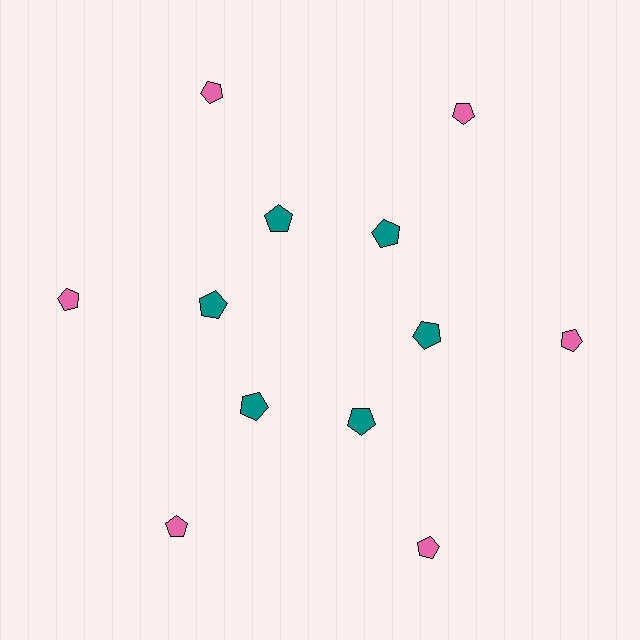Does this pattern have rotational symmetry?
Yes, this pattern has 6-fold rotational symmetry. It looks the same after rotating 60 degrees around the center.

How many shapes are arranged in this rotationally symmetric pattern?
There are 12 shapes, arranged in 6 groups of 2.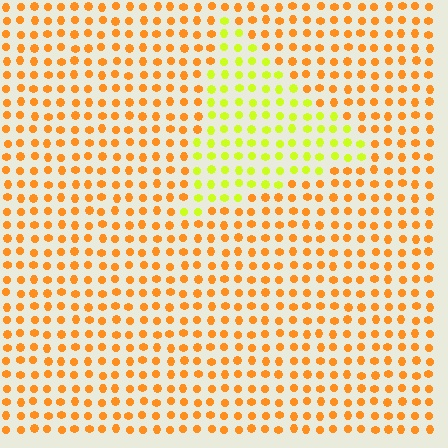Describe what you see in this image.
The image is filled with small orange elements in a uniform arrangement. A triangle-shaped region is visible where the elements are tinted to a slightly different hue, forming a subtle color boundary.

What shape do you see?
I see a triangle.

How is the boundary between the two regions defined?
The boundary is defined purely by a slight shift in hue (about 44 degrees). Spacing, size, and orientation are identical on both sides.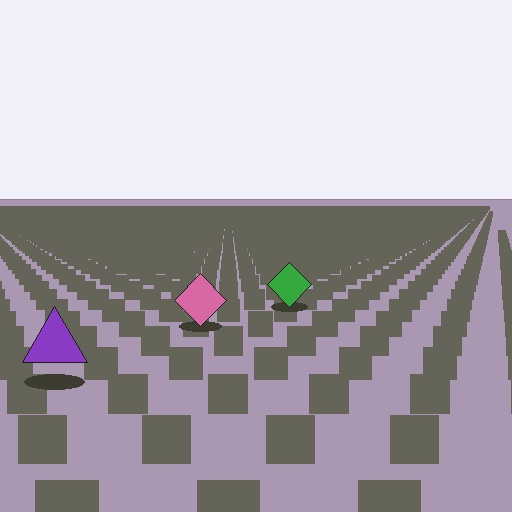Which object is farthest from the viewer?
The green diamond is farthest from the viewer. It appears smaller and the ground texture around it is denser.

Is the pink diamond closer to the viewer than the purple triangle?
No. The purple triangle is closer — you can tell from the texture gradient: the ground texture is coarser near it.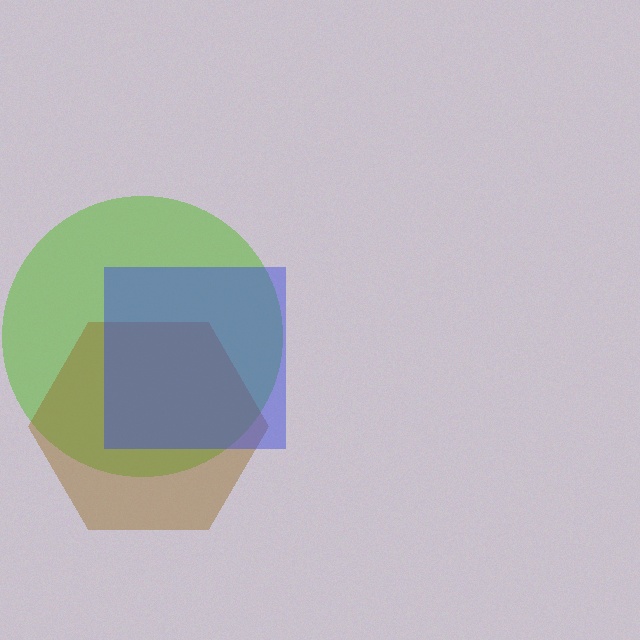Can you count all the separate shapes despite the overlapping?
Yes, there are 3 separate shapes.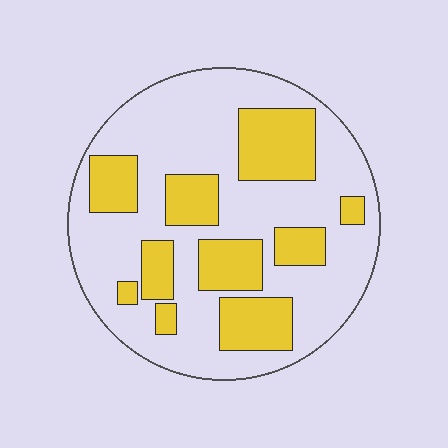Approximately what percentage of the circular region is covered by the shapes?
Approximately 30%.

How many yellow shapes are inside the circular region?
10.